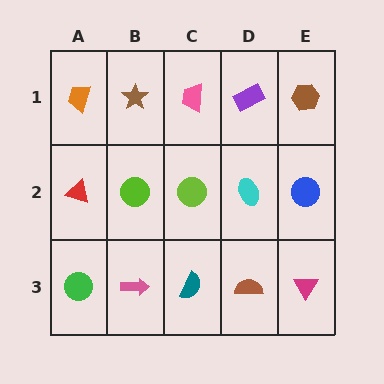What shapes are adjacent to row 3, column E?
A blue circle (row 2, column E), a brown semicircle (row 3, column D).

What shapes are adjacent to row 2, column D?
A purple rectangle (row 1, column D), a brown semicircle (row 3, column D), a lime circle (row 2, column C), a blue circle (row 2, column E).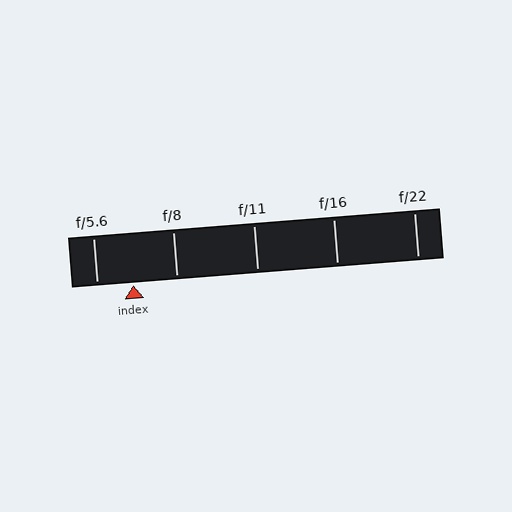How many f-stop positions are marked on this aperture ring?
There are 5 f-stop positions marked.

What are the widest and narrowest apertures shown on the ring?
The widest aperture shown is f/5.6 and the narrowest is f/22.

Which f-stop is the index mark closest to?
The index mark is closest to f/5.6.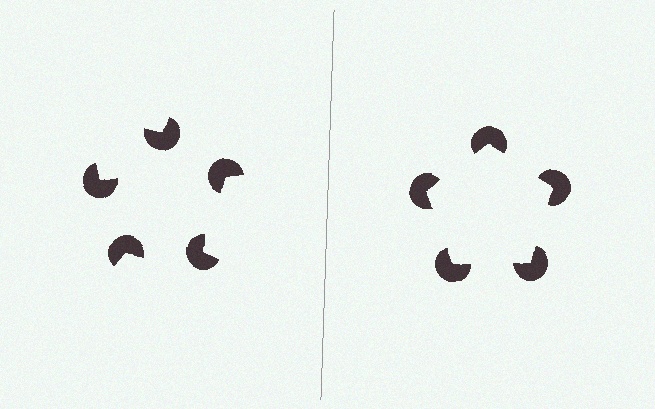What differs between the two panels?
The pac-man discs are positioned identically on both sides; only the wedge orientations differ. On the right they align to a pentagon; on the left they are misaligned.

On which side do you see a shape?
An illusory pentagon appears on the right side. On the left side the wedge cuts are rotated, so no coherent shape forms.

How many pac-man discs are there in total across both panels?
10 — 5 on each side.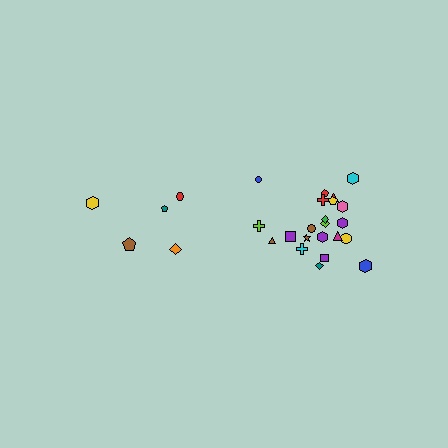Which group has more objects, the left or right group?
The right group.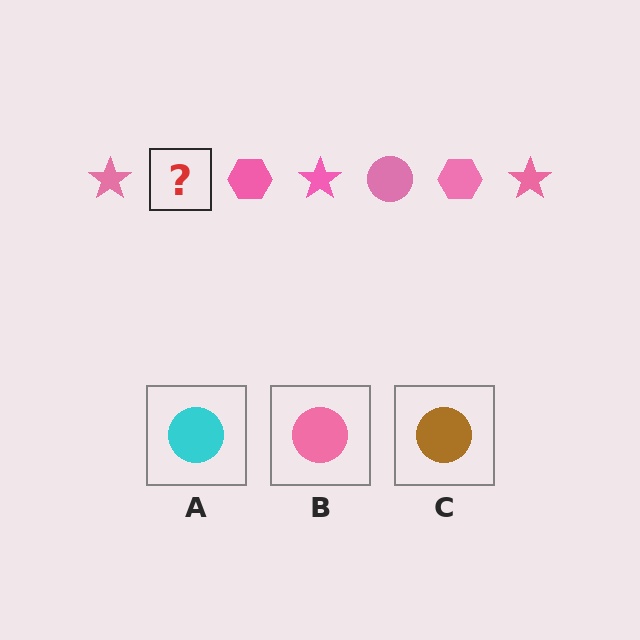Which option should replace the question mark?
Option B.